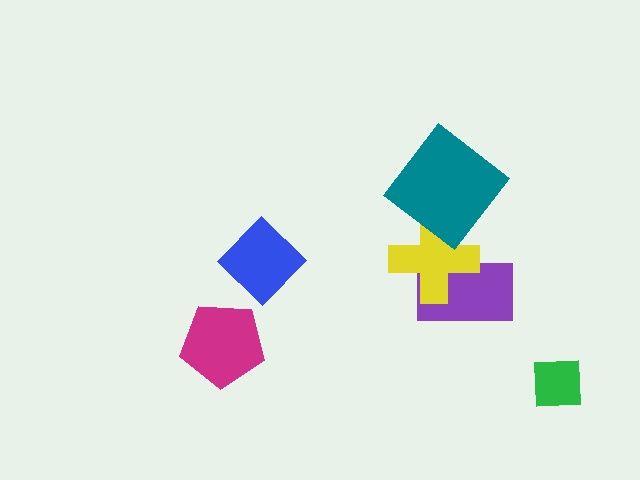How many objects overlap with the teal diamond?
1 object overlaps with the teal diamond.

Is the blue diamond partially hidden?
No, no other shape covers it.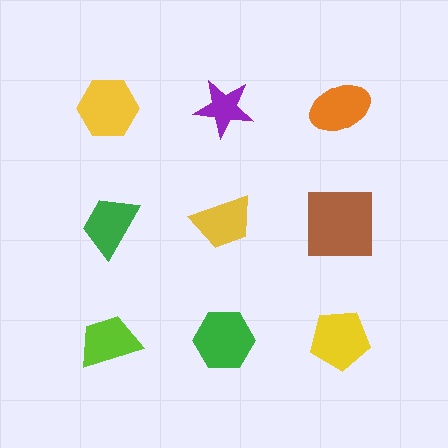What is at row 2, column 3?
A brown square.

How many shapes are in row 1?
3 shapes.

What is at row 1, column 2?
A purple star.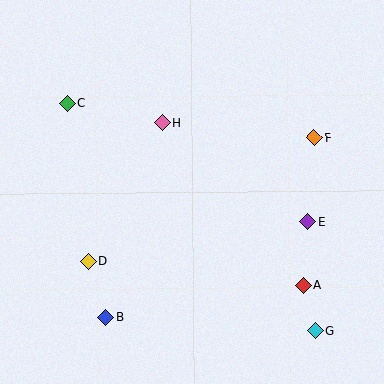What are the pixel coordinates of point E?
Point E is at (308, 222).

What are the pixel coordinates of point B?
Point B is at (106, 317).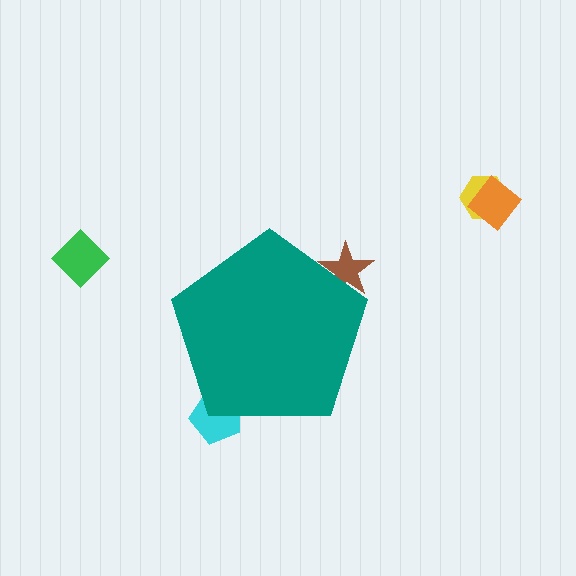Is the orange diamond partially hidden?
No, the orange diamond is fully visible.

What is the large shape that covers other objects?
A teal pentagon.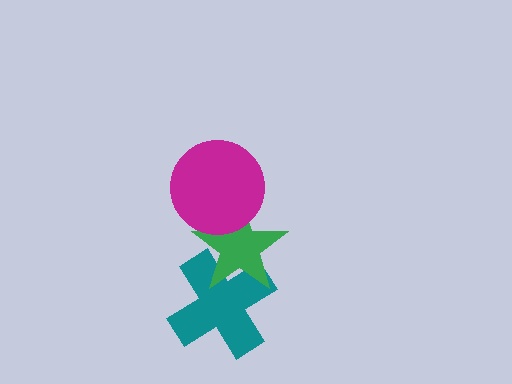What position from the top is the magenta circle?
The magenta circle is 1st from the top.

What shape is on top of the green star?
The magenta circle is on top of the green star.